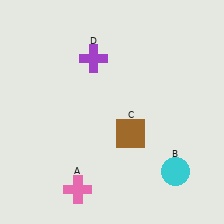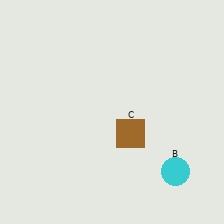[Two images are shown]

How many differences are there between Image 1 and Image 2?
There are 2 differences between the two images.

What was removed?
The pink cross (A), the purple cross (D) were removed in Image 2.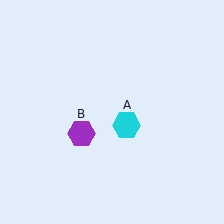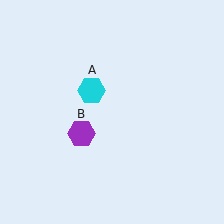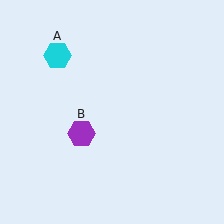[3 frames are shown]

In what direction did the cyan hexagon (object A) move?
The cyan hexagon (object A) moved up and to the left.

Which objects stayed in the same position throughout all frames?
Purple hexagon (object B) remained stationary.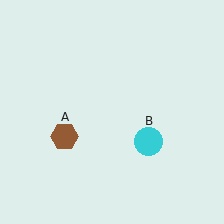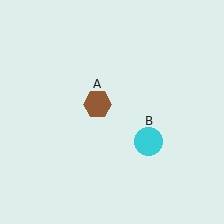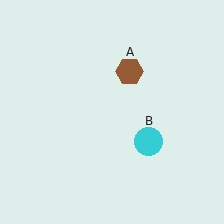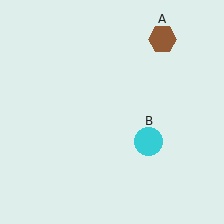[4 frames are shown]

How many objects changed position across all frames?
1 object changed position: brown hexagon (object A).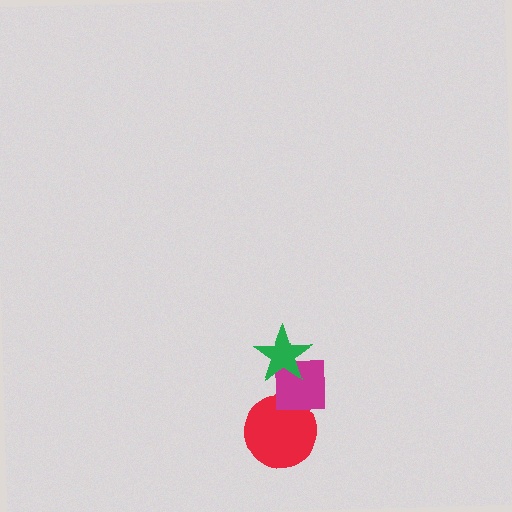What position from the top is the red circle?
The red circle is 3rd from the top.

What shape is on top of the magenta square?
The green star is on top of the magenta square.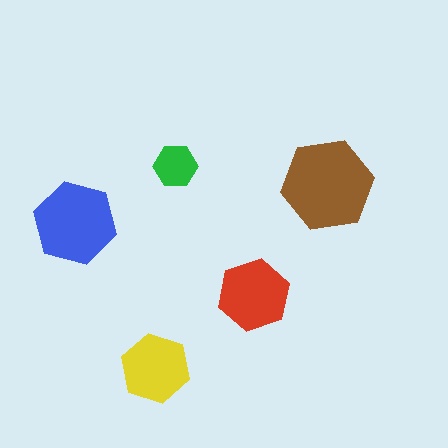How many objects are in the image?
There are 5 objects in the image.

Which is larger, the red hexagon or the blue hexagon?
The blue one.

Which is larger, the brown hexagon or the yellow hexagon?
The brown one.